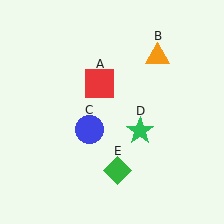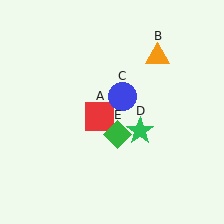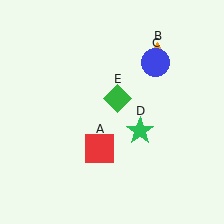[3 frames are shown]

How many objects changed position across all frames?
3 objects changed position: red square (object A), blue circle (object C), green diamond (object E).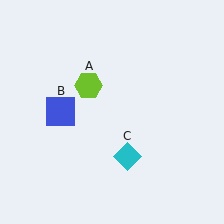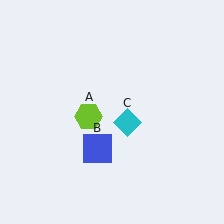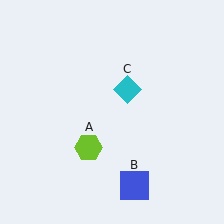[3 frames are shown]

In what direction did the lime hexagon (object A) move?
The lime hexagon (object A) moved down.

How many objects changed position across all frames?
3 objects changed position: lime hexagon (object A), blue square (object B), cyan diamond (object C).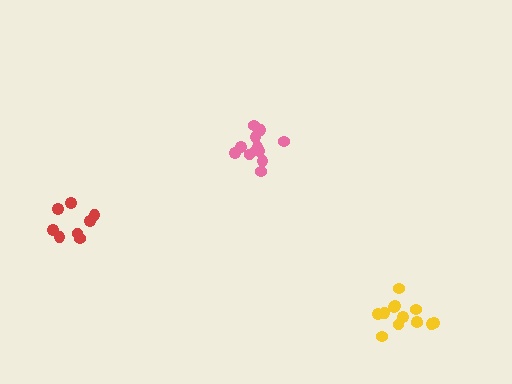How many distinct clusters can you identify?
There are 3 distinct clusters.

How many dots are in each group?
Group 1: 8 dots, Group 2: 12 dots, Group 3: 13 dots (33 total).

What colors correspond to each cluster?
The clusters are colored: red, pink, yellow.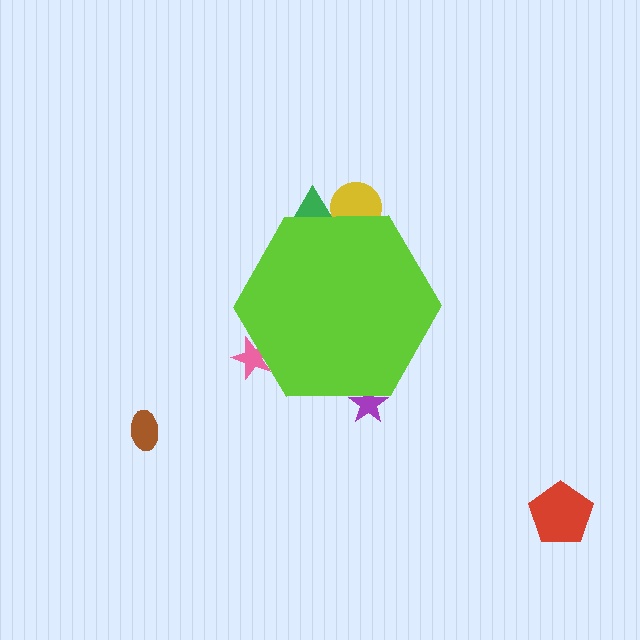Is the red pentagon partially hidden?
No, the red pentagon is fully visible.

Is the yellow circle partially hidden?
Yes, the yellow circle is partially hidden behind the lime hexagon.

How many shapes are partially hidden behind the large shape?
4 shapes are partially hidden.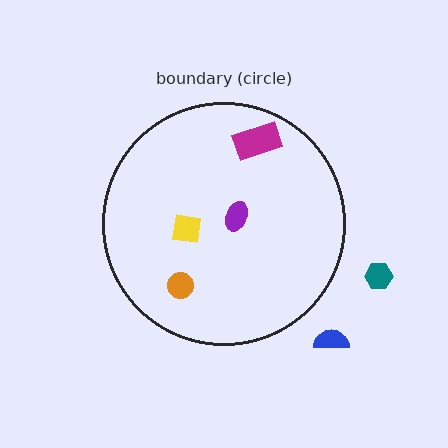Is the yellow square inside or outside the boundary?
Inside.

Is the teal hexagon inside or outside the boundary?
Outside.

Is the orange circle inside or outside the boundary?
Inside.